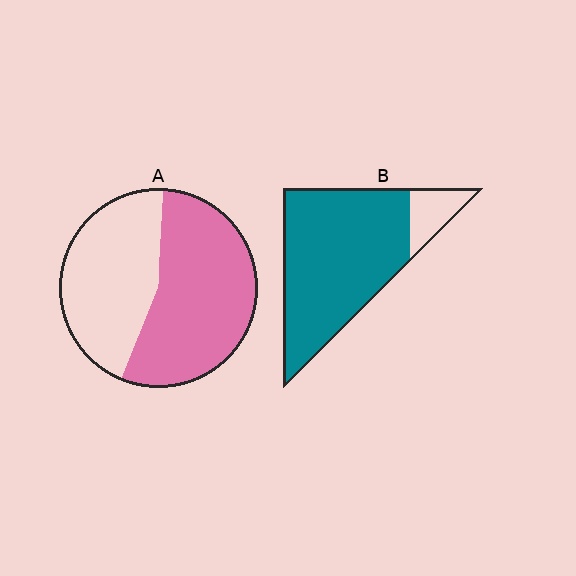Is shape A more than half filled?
Yes.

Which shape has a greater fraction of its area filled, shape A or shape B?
Shape B.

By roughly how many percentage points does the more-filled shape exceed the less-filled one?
By roughly 30 percentage points (B over A).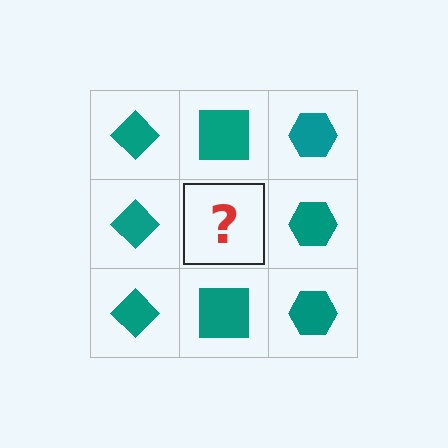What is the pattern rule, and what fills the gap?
The rule is that each column has a consistent shape. The gap should be filled with a teal square.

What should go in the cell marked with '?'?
The missing cell should contain a teal square.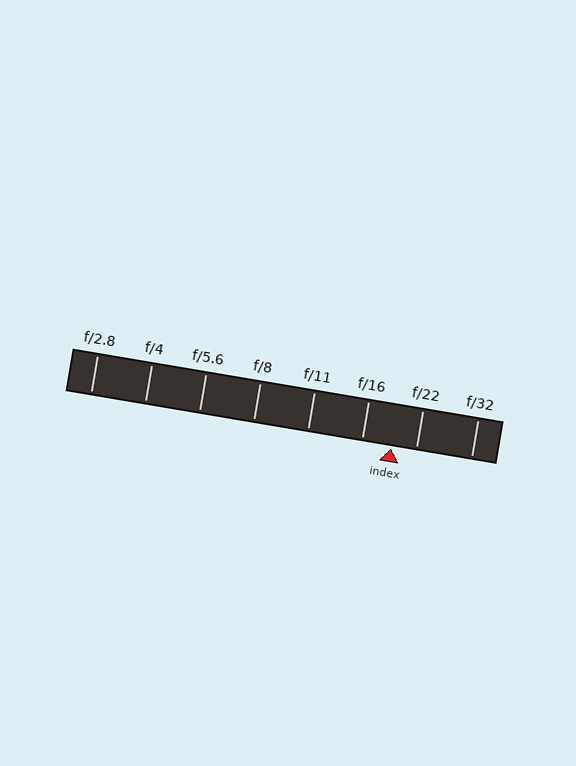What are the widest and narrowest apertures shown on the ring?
The widest aperture shown is f/2.8 and the narrowest is f/32.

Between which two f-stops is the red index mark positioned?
The index mark is between f/16 and f/22.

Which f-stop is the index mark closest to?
The index mark is closest to f/22.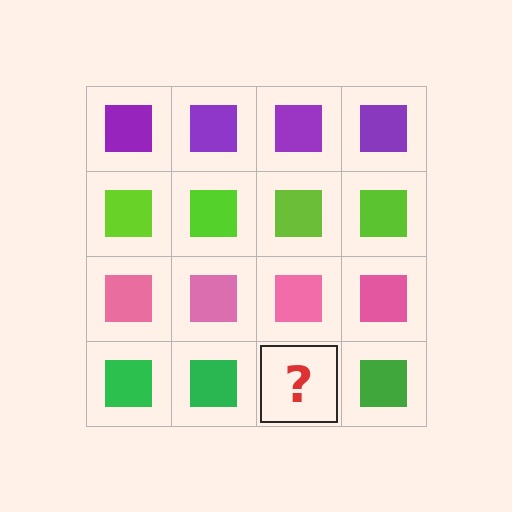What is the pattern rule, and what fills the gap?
The rule is that each row has a consistent color. The gap should be filled with a green square.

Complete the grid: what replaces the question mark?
The question mark should be replaced with a green square.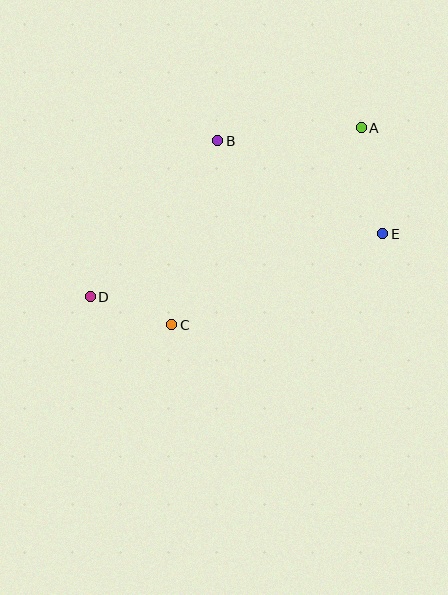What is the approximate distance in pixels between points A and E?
The distance between A and E is approximately 108 pixels.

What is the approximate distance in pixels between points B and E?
The distance between B and E is approximately 189 pixels.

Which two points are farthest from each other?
Points A and D are farthest from each other.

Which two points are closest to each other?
Points C and D are closest to each other.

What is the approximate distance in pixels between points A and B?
The distance between A and B is approximately 144 pixels.